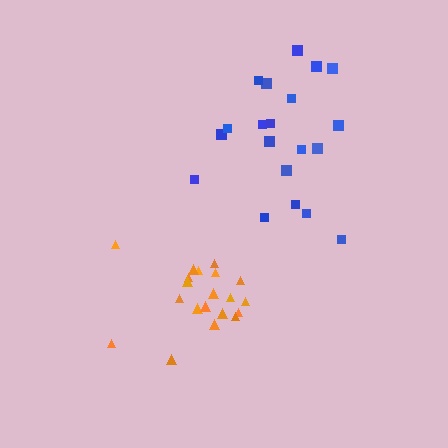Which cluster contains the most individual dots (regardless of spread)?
Orange (20).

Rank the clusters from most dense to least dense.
orange, blue.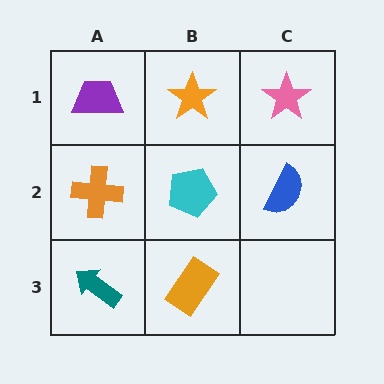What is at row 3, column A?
A teal arrow.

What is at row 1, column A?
A purple trapezoid.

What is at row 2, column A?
An orange cross.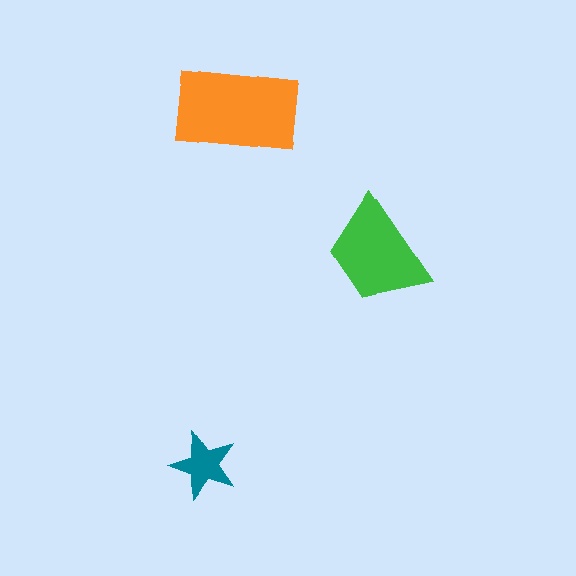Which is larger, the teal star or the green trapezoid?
The green trapezoid.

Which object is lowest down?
The teal star is bottommost.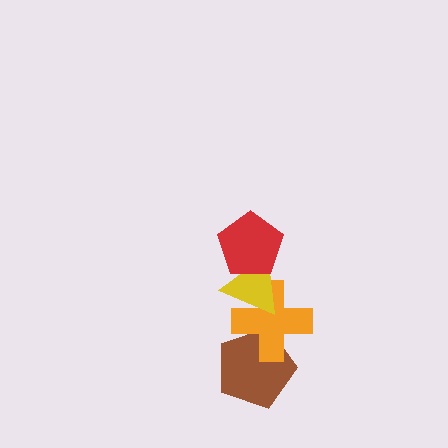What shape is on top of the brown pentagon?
The orange cross is on top of the brown pentagon.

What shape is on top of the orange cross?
The yellow triangle is on top of the orange cross.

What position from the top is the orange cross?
The orange cross is 3rd from the top.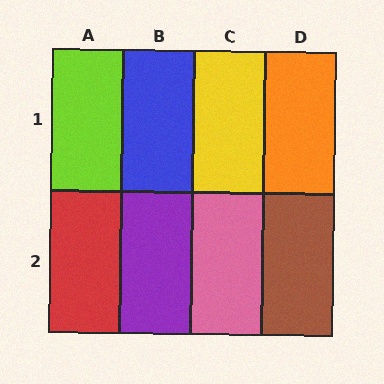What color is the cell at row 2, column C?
Pink.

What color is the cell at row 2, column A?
Red.